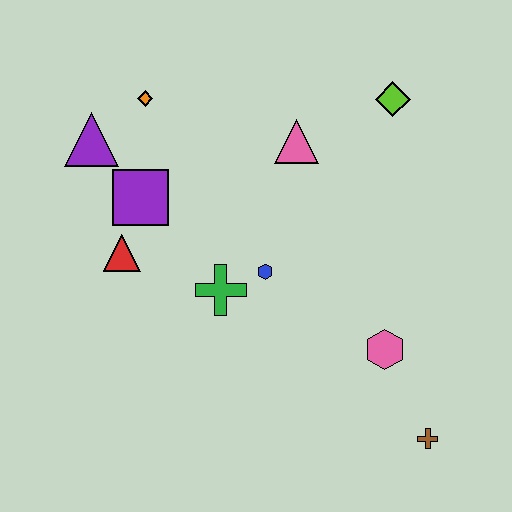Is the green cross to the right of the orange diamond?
Yes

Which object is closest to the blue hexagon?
The green cross is closest to the blue hexagon.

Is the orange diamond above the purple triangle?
Yes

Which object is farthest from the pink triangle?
The brown cross is farthest from the pink triangle.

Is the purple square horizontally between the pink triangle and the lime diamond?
No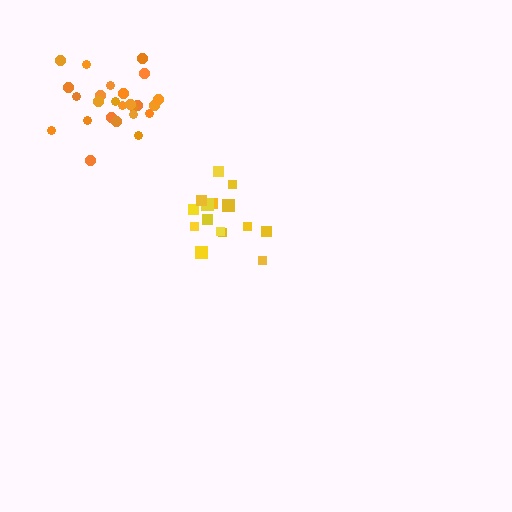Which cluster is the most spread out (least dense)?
Orange.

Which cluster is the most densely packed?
Yellow.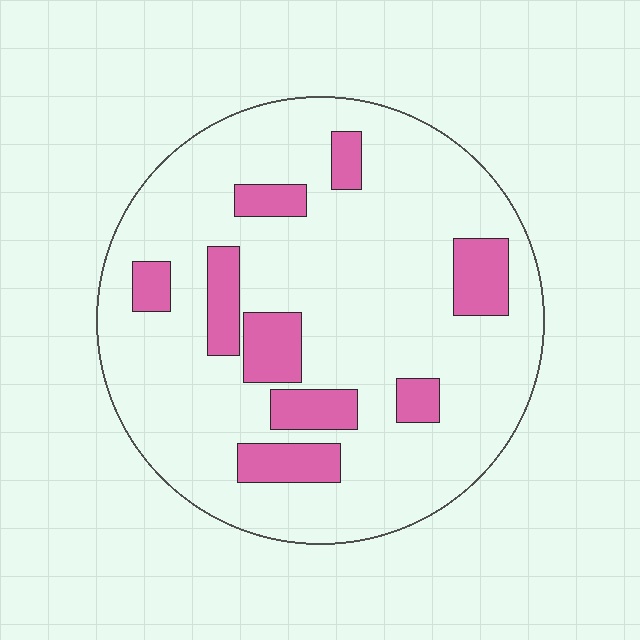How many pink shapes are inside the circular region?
9.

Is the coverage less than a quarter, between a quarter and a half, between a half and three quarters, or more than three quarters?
Less than a quarter.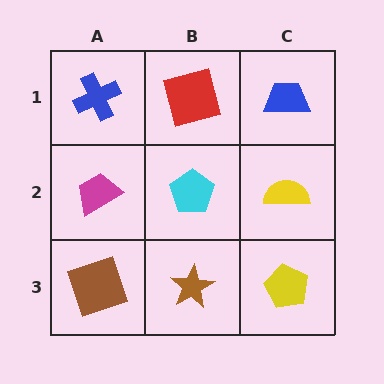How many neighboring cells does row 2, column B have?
4.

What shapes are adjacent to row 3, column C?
A yellow semicircle (row 2, column C), a brown star (row 3, column B).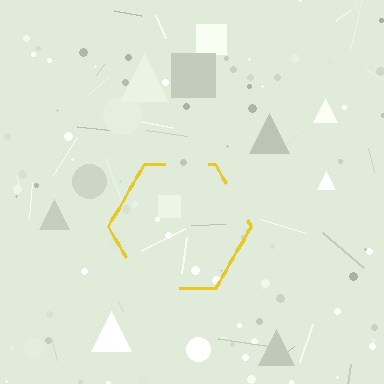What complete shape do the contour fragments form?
The contour fragments form a hexagon.